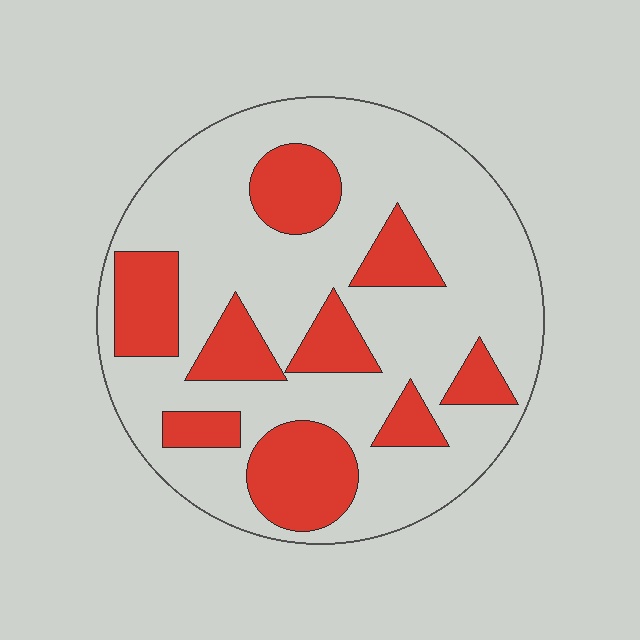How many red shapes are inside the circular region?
9.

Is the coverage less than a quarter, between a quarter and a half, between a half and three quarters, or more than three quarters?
Between a quarter and a half.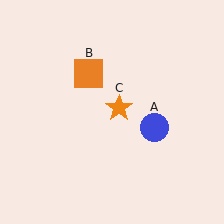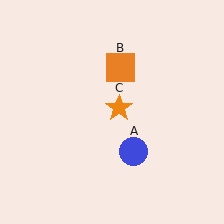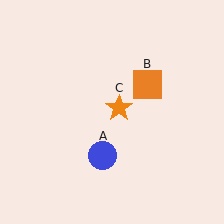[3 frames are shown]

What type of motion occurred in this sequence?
The blue circle (object A), orange square (object B) rotated clockwise around the center of the scene.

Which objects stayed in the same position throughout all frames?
Orange star (object C) remained stationary.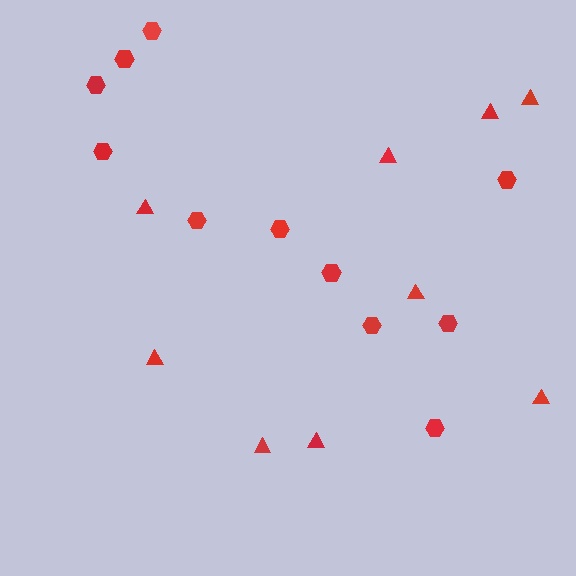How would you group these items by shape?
There are 2 groups: one group of hexagons (11) and one group of triangles (9).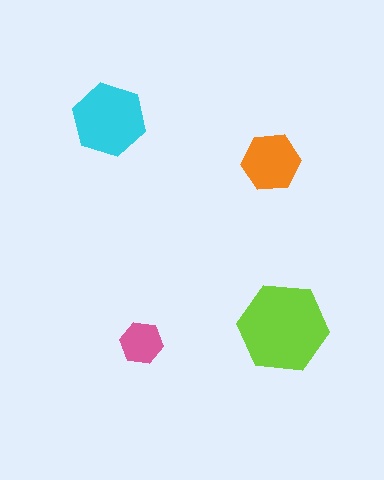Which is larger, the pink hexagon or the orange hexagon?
The orange one.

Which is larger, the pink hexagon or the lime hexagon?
The lime one.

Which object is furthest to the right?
The lime hexagon is rightmost.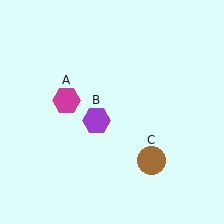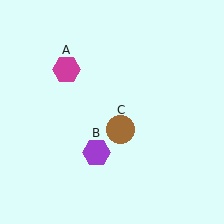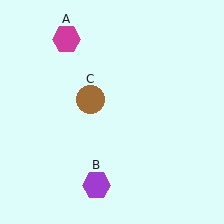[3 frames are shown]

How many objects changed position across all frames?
3 objects changed position: magenta hexagon (object A), purple hexagon (object B), brown circle (object C).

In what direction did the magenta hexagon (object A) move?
The magenta hexagon (object A) moved up.